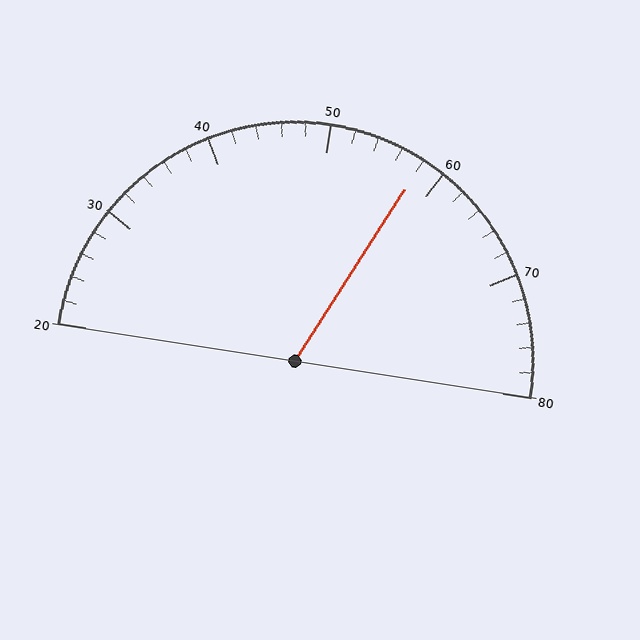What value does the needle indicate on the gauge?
The needle indicates approximately 58.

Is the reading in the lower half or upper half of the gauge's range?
The reading is in the upper half of the range (20 to 80).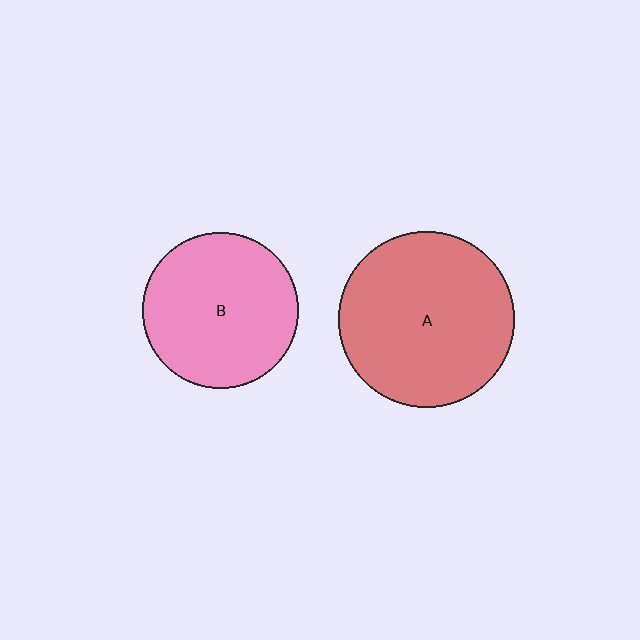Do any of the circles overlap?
No, none of the circles overlap.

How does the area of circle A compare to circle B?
Approximately 1.3 times.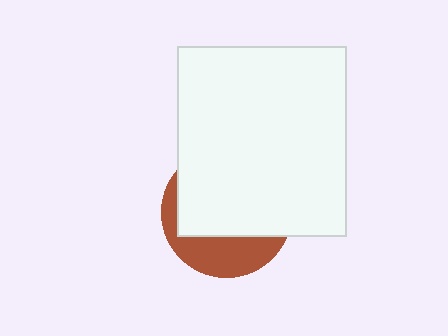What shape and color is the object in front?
The object in front is a white rectangle.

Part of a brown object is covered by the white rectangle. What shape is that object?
It is a circle.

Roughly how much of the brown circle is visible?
A small part of it is visible (roughly 33%).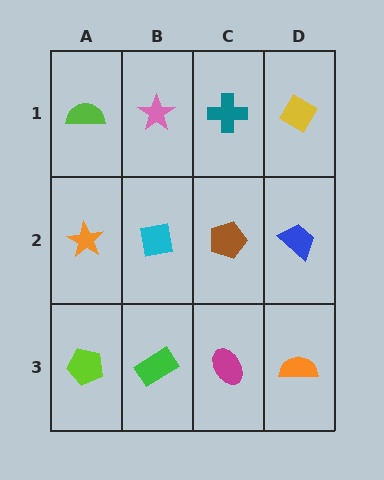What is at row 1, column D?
A yellow diamond.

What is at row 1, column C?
A teal cross.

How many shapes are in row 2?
4 shapes.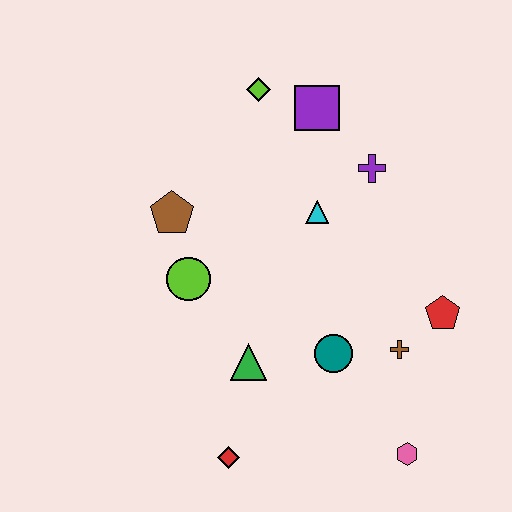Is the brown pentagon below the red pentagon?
No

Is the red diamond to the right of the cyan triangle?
No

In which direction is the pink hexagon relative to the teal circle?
The pink hexagon is below the teal circle.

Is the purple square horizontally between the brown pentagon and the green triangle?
No